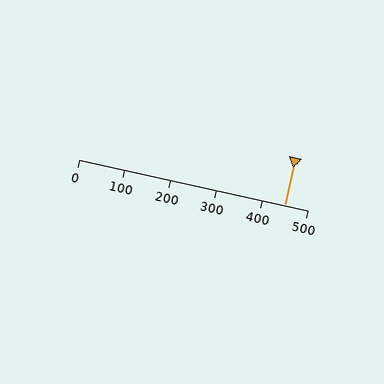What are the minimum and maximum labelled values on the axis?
The axis runs from 0 to 500.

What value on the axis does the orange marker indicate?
The marker indicates approximately 450.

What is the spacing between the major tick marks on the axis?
The major ticks are spaced 100 apart.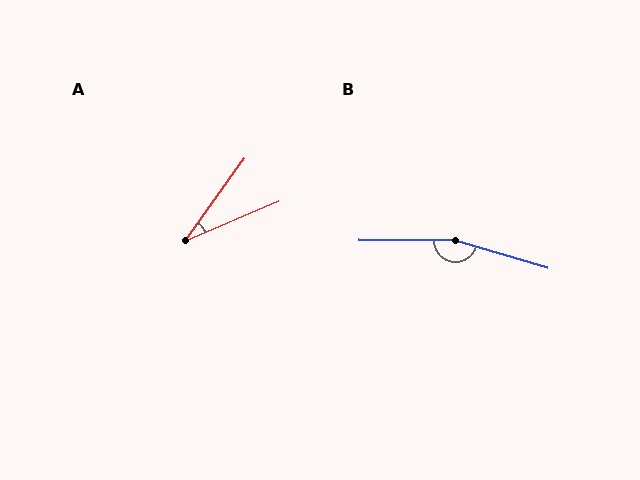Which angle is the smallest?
A, at approximately 31 degrees.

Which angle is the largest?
B, at approximately 163 degrees.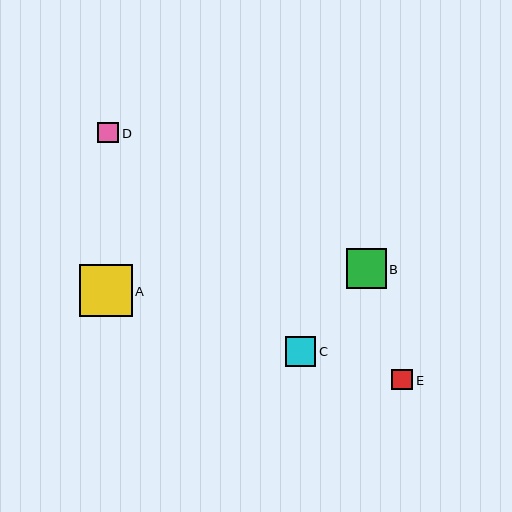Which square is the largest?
Square A is the largest with a size of approximately 52 pixels.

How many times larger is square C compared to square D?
Square C is approximately 1.5 times the size of square D.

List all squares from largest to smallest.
From largest to smallest: A, B, C, D, E.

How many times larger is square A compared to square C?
Square A is approximately 1.7 times the size of square C.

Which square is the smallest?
Square E is the smallest with a size of approximately 21 pixels.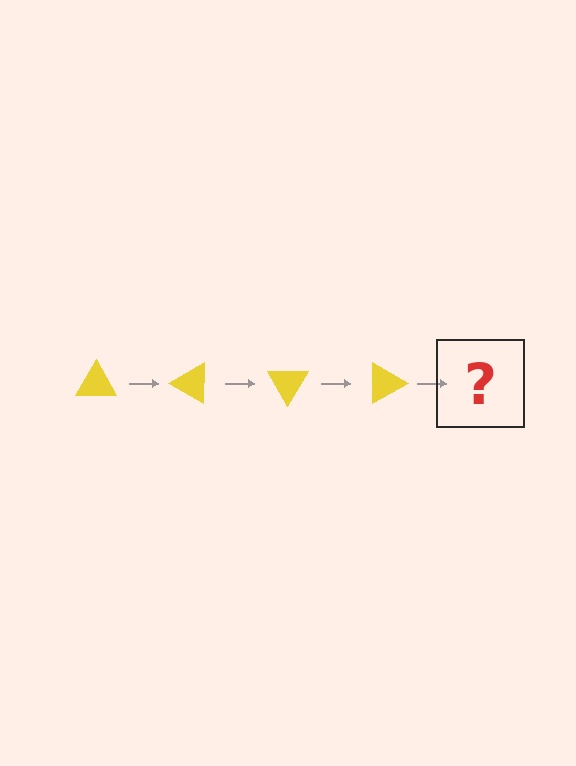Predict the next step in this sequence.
The next step is a yellow triangle rotated 120 degrees.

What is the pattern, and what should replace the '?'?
The pattern is that the triangle rotates 30 degrees each step. The '?' should be a yellow triangle rotated 120 degrees.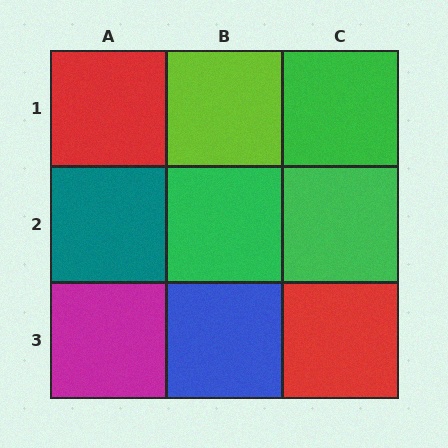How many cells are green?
3 cells are green.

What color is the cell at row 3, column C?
Red.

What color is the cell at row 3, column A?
Magenta.